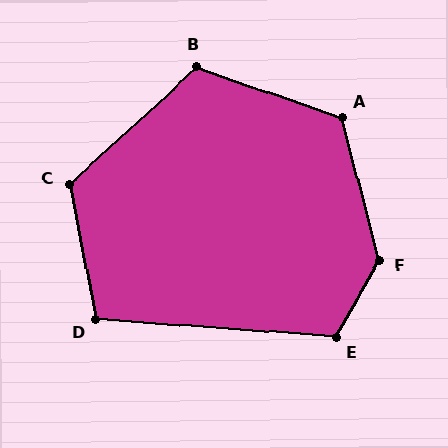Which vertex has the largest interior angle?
F, at approximately 136 degrees.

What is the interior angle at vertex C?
Approximately 122 degrees (obtuse).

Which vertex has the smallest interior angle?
D, at approximately 105 degrees.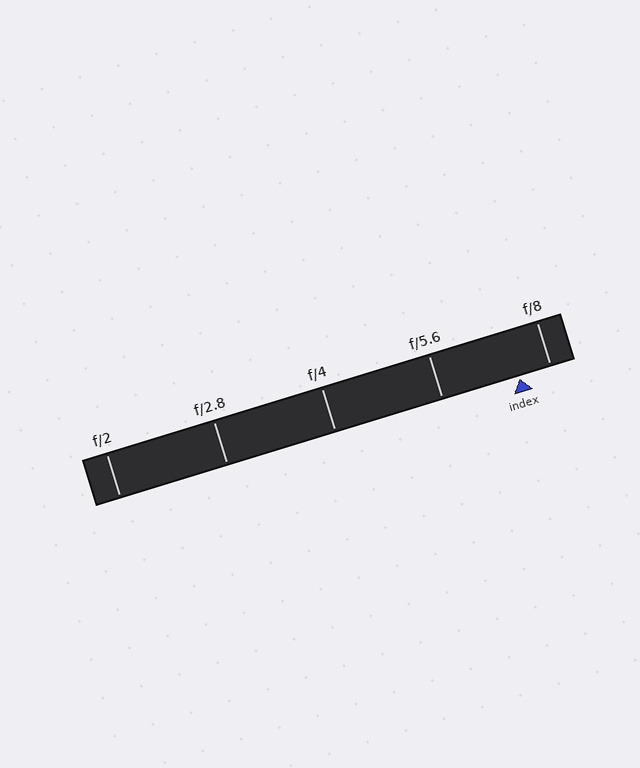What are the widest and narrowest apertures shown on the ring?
The widest aperture shown is f/2 and the narrowest is f/8.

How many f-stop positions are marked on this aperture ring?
There are 5 f-stop positions marked.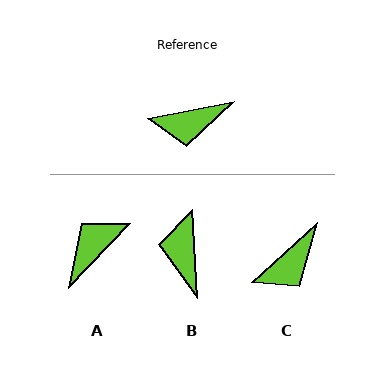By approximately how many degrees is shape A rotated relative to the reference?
Approximately 144 degrees clockwise.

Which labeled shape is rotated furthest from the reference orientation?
A, about 144 degrees away.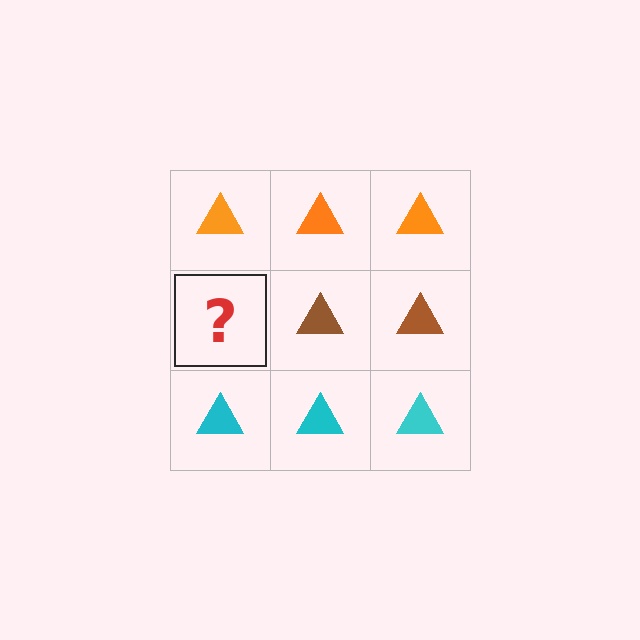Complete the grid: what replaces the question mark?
The question mark should be replaced with a brown triangle.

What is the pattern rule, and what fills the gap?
The rule is that each row has a consistent color. The gap should be filled with a brown triangle.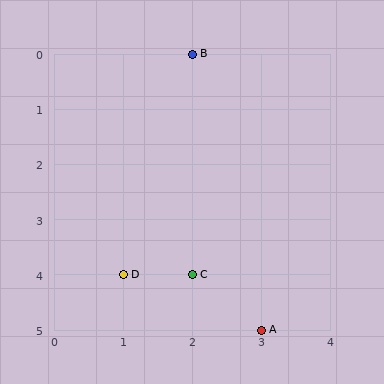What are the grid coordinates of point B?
Point B is at grid coordinates (2, 0).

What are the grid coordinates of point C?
Point C is at grid coordinates (2, 4).